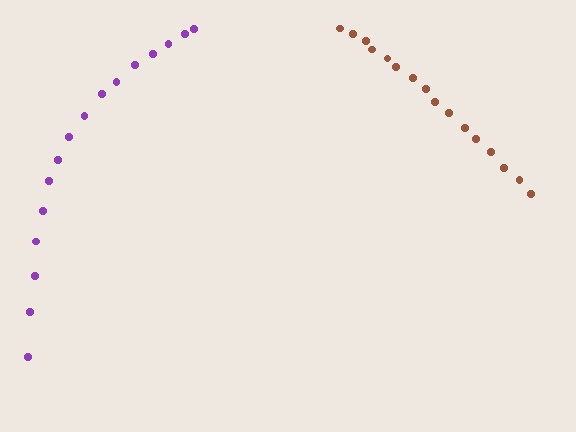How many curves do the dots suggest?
There are 2 distinct paths.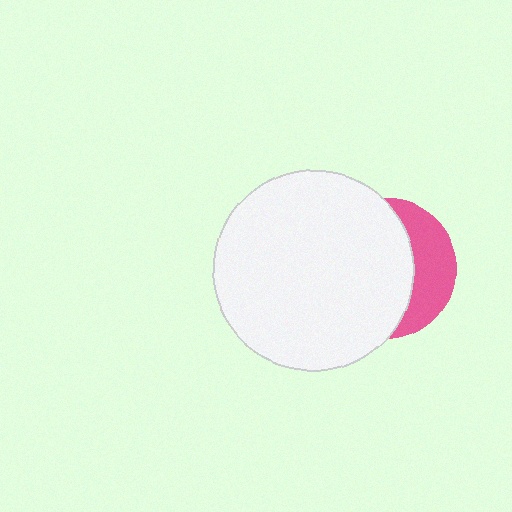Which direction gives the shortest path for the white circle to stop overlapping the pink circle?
Moving left gives the shortest separation.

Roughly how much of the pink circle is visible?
A small part of it is visible (roughly 32%).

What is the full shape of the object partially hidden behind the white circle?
The partially hidden object is a pink circle.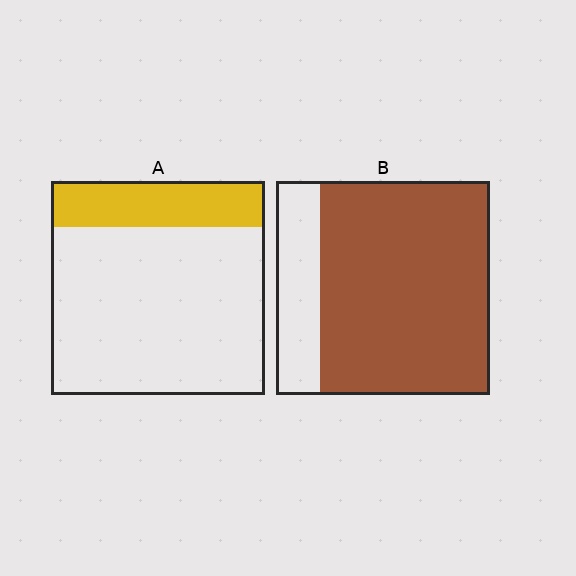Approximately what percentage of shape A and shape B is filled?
A is approximately 20% and B is approximately 80%.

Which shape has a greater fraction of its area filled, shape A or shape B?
Shape B.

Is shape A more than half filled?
No.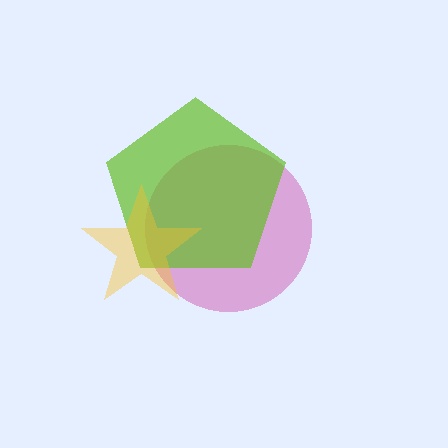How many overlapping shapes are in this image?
There are 3 overlapping shapes in the image.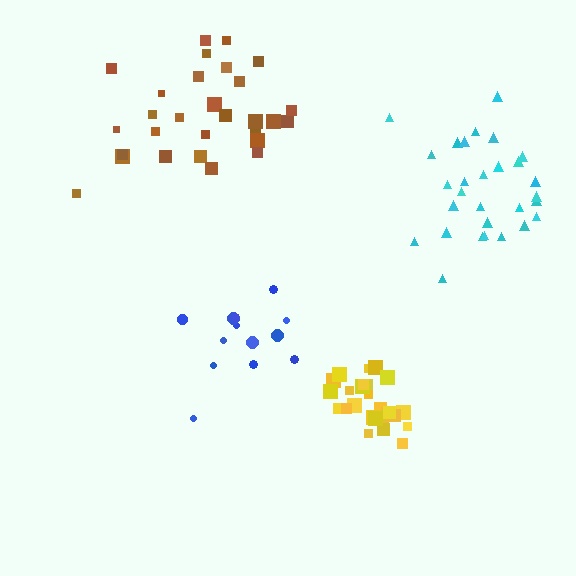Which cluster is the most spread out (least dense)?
Brown.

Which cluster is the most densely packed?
Yellow.